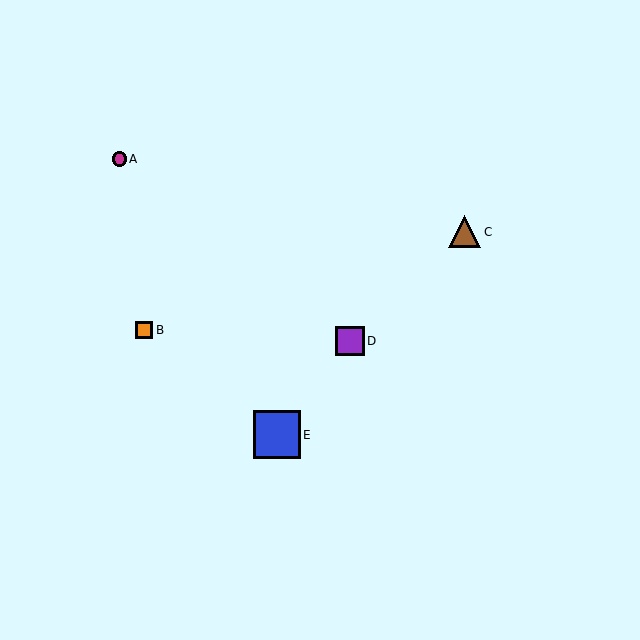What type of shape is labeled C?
Shape C is a brown triangle.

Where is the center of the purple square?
The center of the purple square is at (350, 341).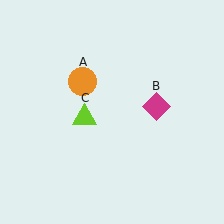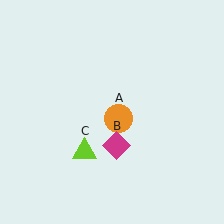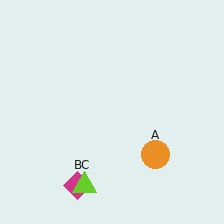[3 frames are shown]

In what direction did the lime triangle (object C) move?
The lime triangle (object C) moved down.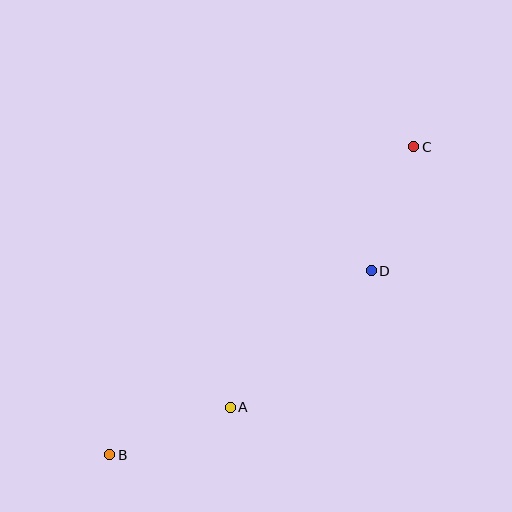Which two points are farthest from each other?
Points B and C are farthest from each other.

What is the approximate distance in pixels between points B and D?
The distance between B and D is approximately 320 pixels.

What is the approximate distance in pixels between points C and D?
The distance between C and D is approximately 131 pixels.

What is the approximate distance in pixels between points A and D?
The distance between A and D is approximately 196 pixels.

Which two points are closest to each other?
Points A and B are closest to each other.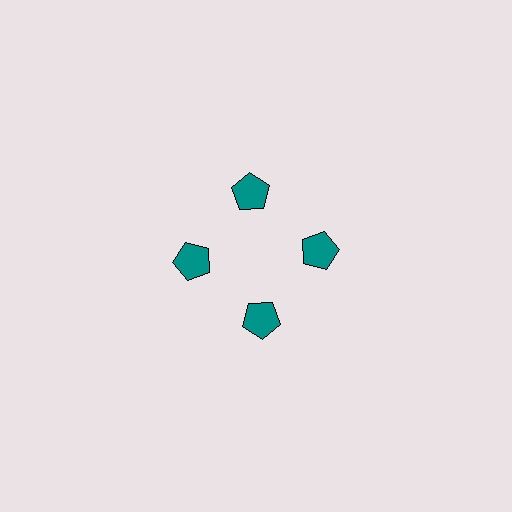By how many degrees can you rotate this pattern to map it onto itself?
The pattern maps onto itself every 90 degrees of rotation.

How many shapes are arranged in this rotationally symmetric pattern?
There are 4 shapes, arranged in 4 groups of 1.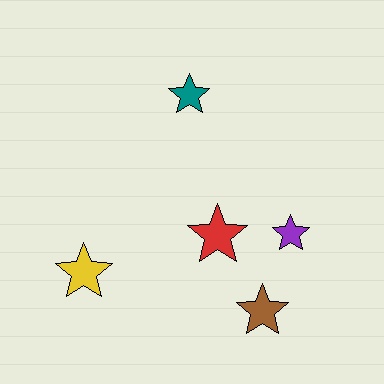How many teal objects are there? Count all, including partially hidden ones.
There is 1 teal object.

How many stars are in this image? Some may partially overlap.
There are 5 stars.